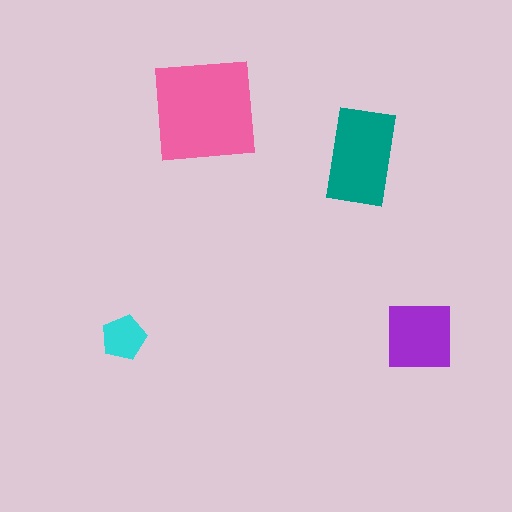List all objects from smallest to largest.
The cyan pentagon, the purple square, the teal rectangle, the pink square.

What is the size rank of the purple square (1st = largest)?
3rd.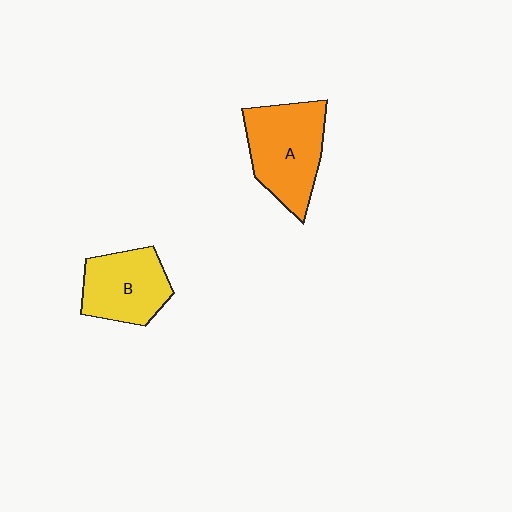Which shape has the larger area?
Shape A (orange).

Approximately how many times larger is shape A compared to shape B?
Approximately 1.2 times.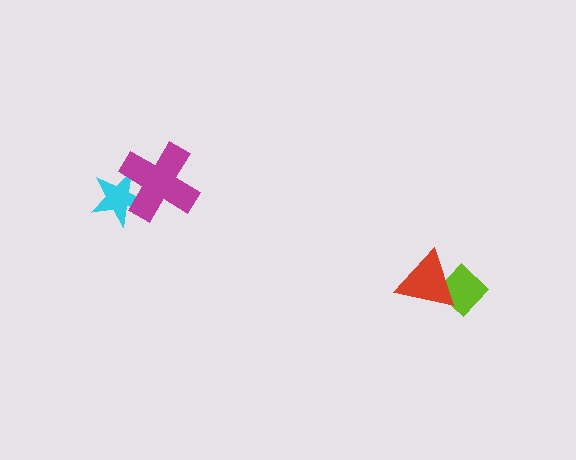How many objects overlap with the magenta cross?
1 object overlaps with the magenta cross.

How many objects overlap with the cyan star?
1 object overlaps with the cyan star.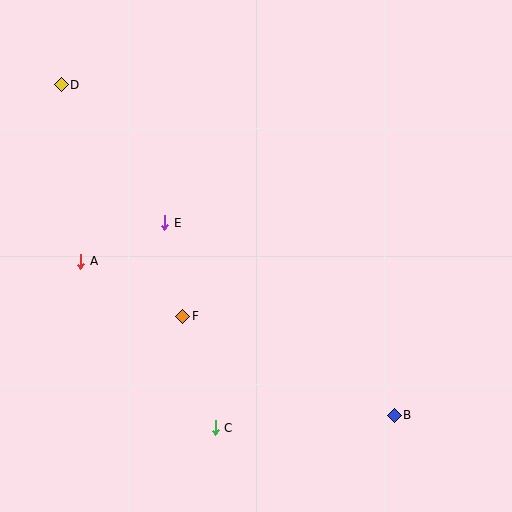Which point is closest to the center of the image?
Point F at (183, 316) is closest to the center.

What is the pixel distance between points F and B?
The distance between F and B is 233 pixels.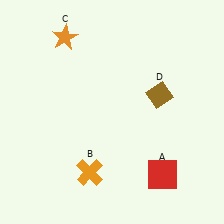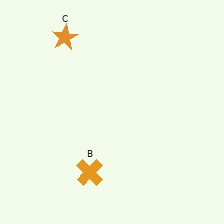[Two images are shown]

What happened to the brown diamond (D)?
The brown diamond (D) was removed in Image 2. It was in the top-right area of Image 1.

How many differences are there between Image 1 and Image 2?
There are 2 differences between the two images.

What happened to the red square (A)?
The red square (A) was removed in Image 2. It was in the bottom-right area of Image 1.